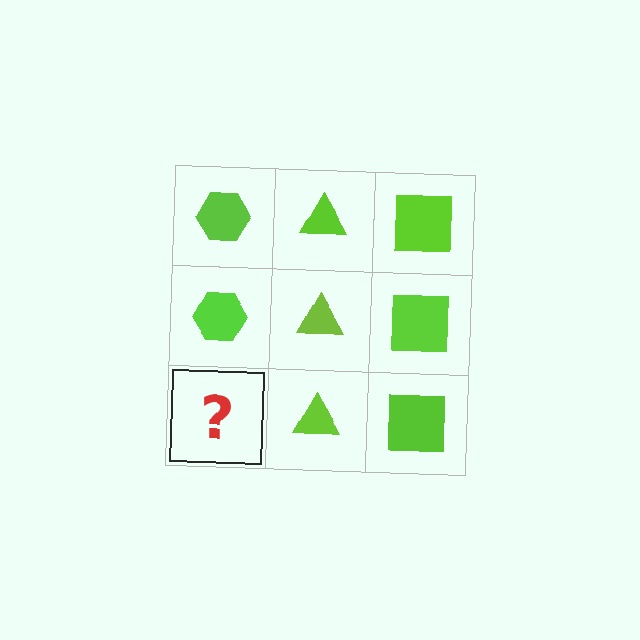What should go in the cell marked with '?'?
The missing cell should contain a lime hexagon.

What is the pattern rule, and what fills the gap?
The rule is that each column has a consistent shape. The gap should be filled with a lime hexagon.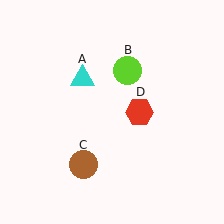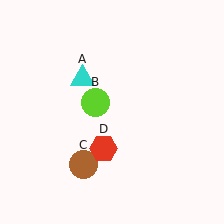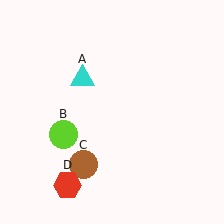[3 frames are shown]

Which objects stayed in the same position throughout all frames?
Cyan triangle (object A) and brown circle (object C) remained stationary.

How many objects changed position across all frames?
2 objects changed position: lime circle (object B), red hexagon (object D).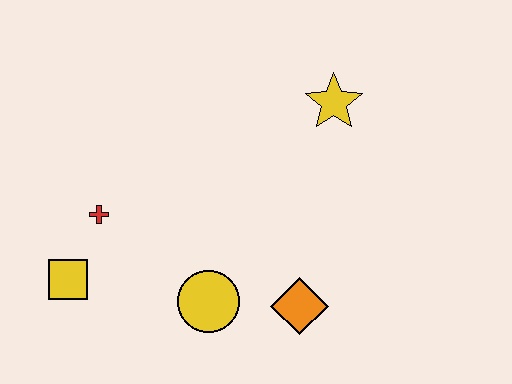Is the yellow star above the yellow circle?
Yes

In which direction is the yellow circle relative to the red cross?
The yellow circle is to the right of the red cross.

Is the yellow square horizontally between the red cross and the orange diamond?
No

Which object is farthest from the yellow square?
The yellow star is farthest from the yellow square.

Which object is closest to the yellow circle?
The orange diamond is closest to the yellow circle.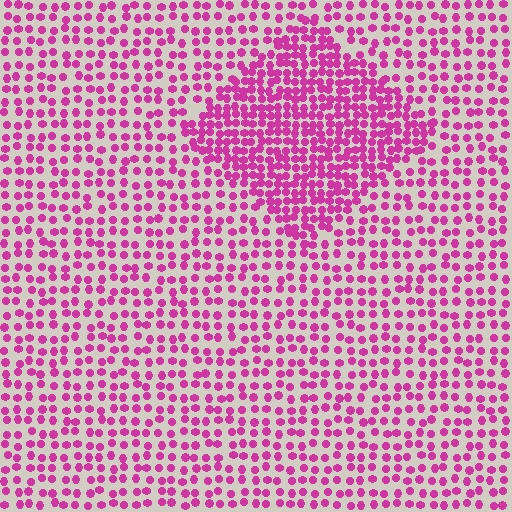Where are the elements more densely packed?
The elements are more densely packed inside the diamond boundary.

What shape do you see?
I see a diamond.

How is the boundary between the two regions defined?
The boundary is defined by a change in element density (approximately 1.9x ratio). All elements are the same color, size, and shape.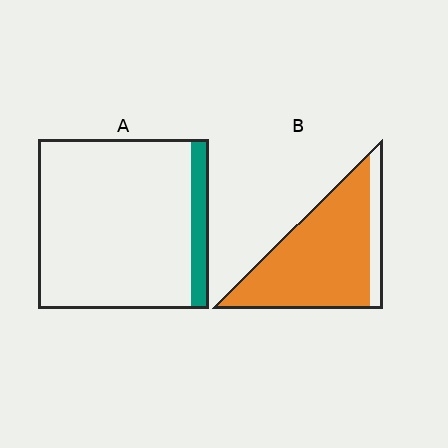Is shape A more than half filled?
No.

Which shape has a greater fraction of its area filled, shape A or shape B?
Shape B.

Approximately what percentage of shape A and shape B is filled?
A is approximately 10% and B is approximately 85%.